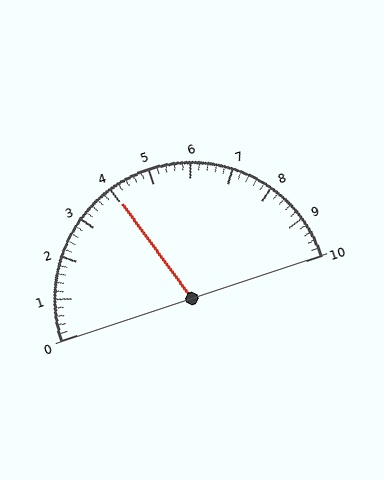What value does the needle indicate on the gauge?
The needle indicates approximately 4.0.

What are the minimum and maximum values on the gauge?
The gauge ranges from 0 to 10.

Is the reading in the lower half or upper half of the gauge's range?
The reading is in the lower half of the range (0 to 10).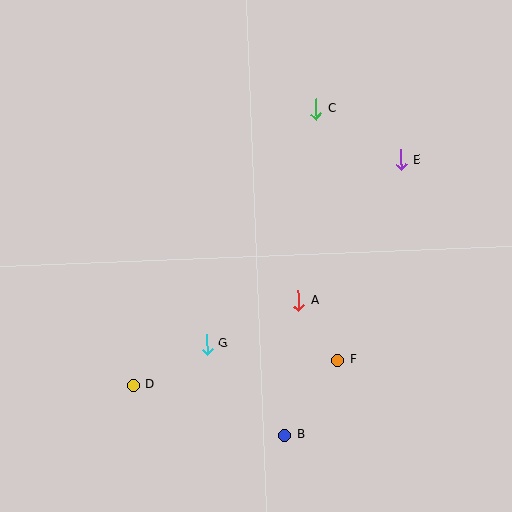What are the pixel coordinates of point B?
Point B is at (285, 435).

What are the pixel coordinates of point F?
Point F is at (338, 360).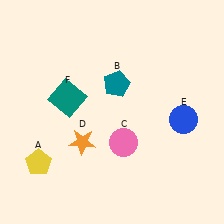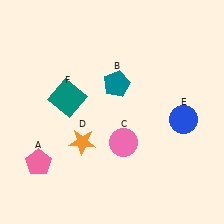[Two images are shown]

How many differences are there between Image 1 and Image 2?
There is 1 difference between the two images.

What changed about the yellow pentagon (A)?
In Image 1, A is yellow. In Image 2, it changed to pink.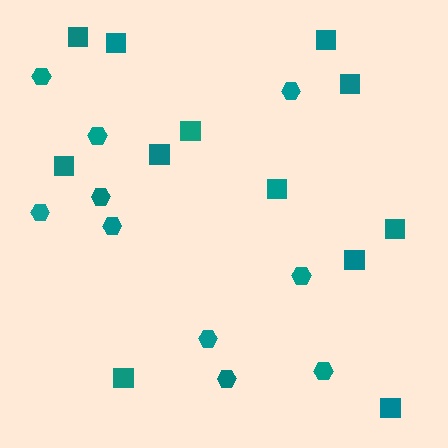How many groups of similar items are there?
There are 2 groups: one group of squares (12) and one group of hexagons (10).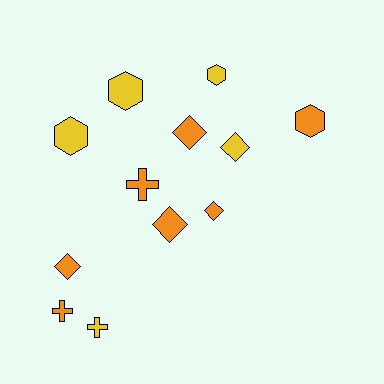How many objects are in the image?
There are 12 objects.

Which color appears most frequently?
Orange, with 7 objects.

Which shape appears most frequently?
Diamond, with 5 objects.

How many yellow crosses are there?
There is 1 yellow cross.